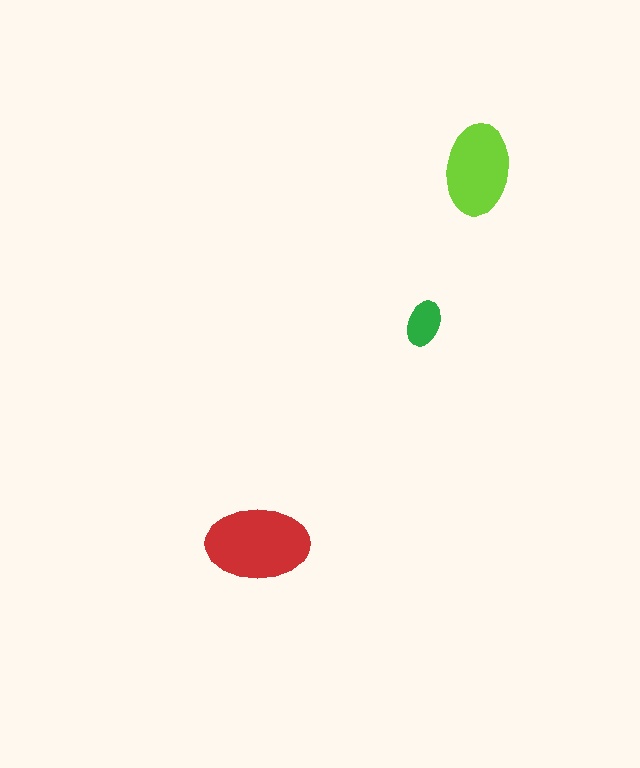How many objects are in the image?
There are 3 objects in the image.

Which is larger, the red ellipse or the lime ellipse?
The red one.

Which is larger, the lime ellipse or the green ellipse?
The lime one.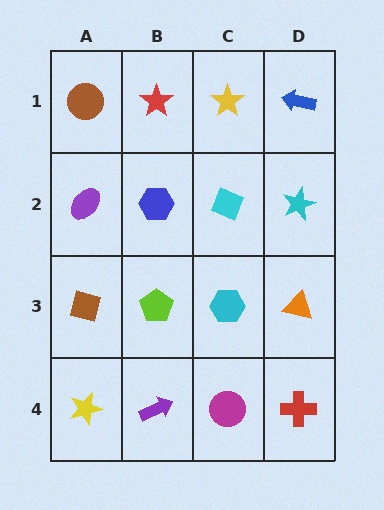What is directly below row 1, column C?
A cyan diamond.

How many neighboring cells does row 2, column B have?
4.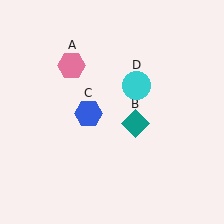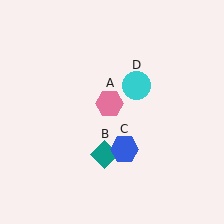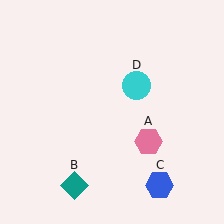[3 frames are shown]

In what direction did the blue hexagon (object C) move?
The blue hexagon (object C) moved down and to the right.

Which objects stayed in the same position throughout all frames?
Cyan circle (object D) remained stationary.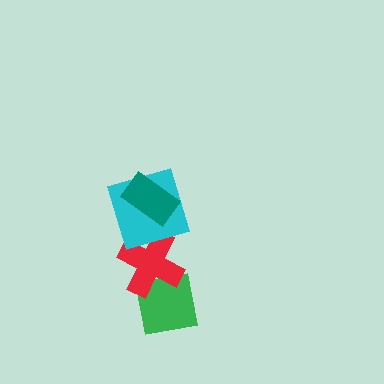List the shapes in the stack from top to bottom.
From top to bottom: the teal rectangle, the cyan square, the red cross, the green square.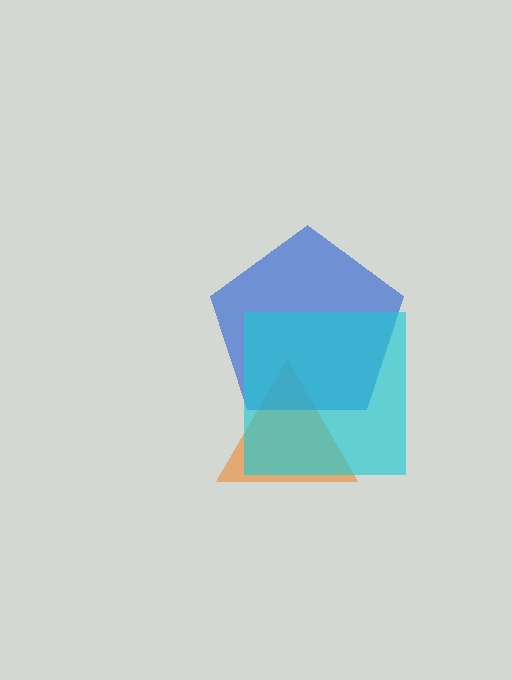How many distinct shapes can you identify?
There are 3 distinct shapes: an orange triangle, a blue pentagon, a cyan square.